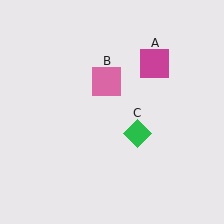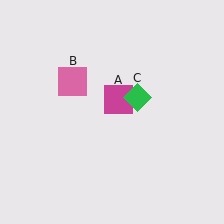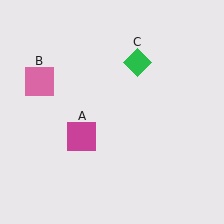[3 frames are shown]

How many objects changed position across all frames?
3 objects changed position: magenta square (object A), pink square (object B), green diamond (object C).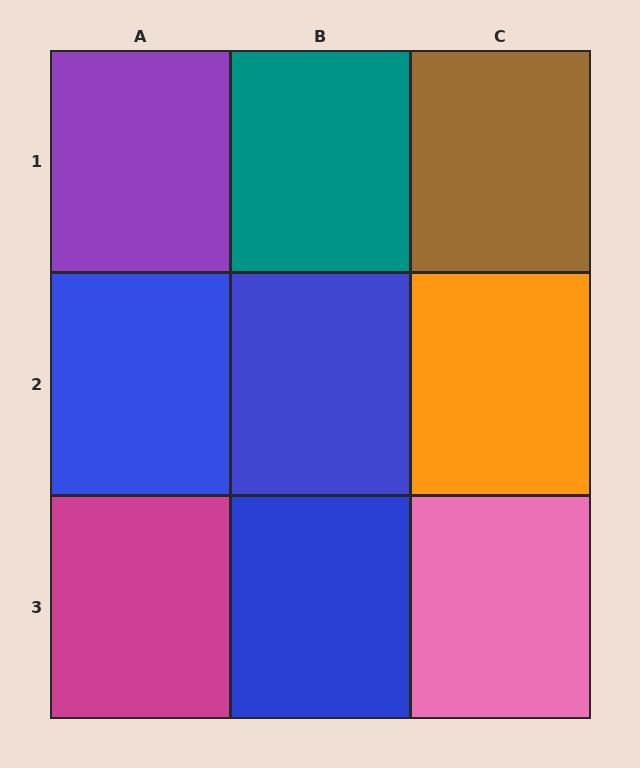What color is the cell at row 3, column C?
Pink.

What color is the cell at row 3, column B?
Blue.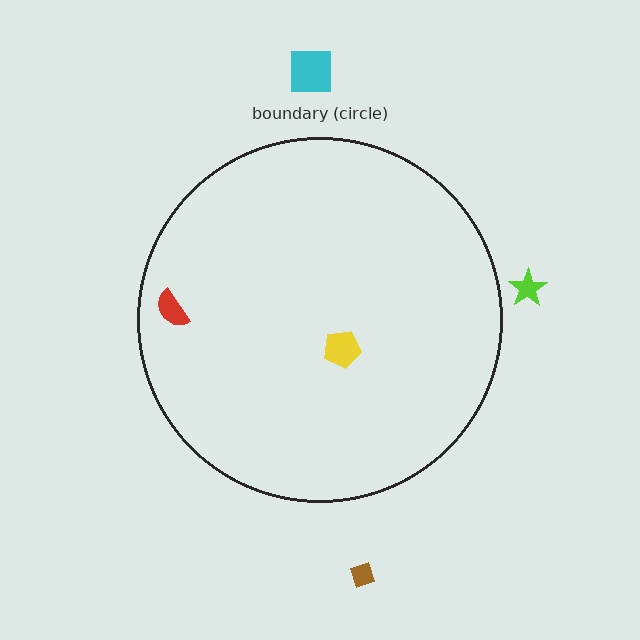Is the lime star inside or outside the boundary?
Outside.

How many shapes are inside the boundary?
2 inside, 3 outside.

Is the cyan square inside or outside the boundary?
Outside.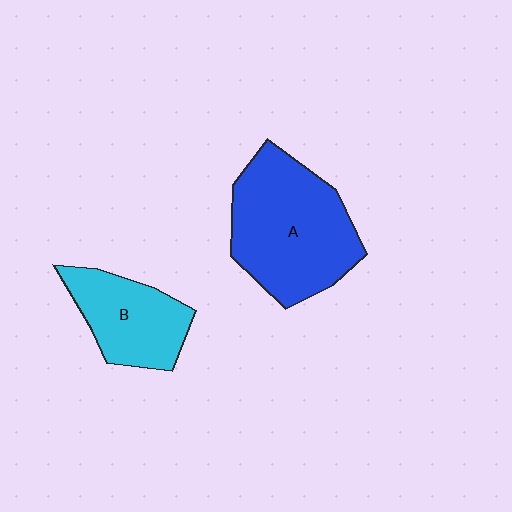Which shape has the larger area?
Shape A (blue).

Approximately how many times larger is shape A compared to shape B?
Approximately 1.7 times.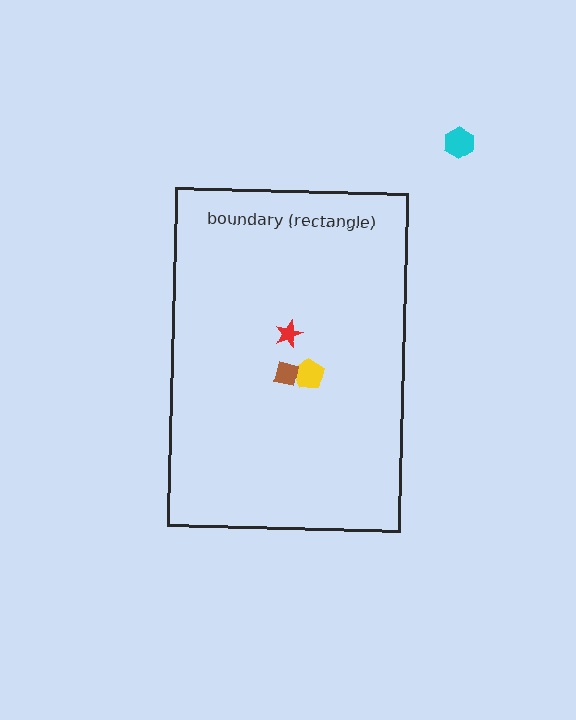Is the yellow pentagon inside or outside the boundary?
Inside.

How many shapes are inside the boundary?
3 inside, 1 outside.